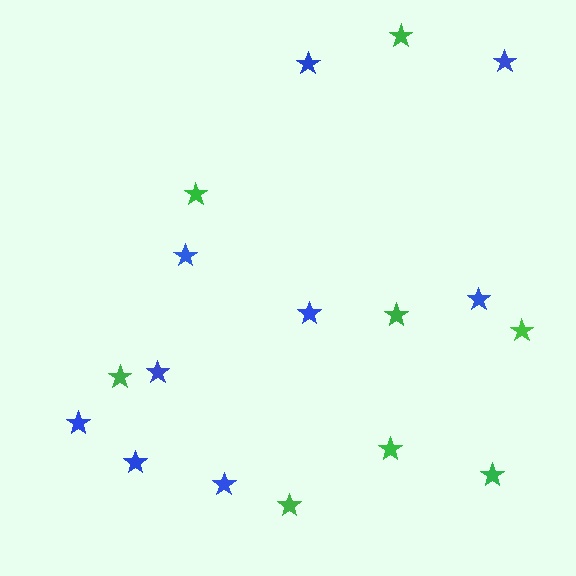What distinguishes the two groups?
There are 2 groups: one group of blue stars (9) and one group of green stars (8).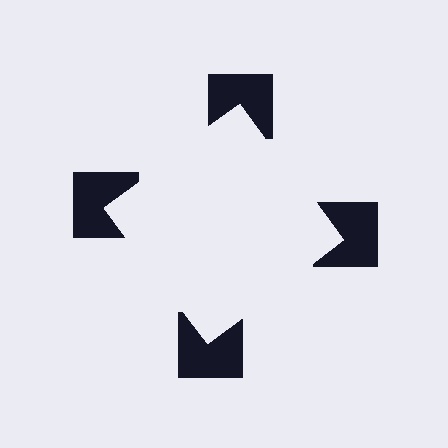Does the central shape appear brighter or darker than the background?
It typically appears slightly brighter than the background, even though no actual brightness change is drawn.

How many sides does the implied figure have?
4 sides.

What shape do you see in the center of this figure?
An illusory square — its edges are inferred from the aligned wedge cuts in the notched squares, not physically drawn.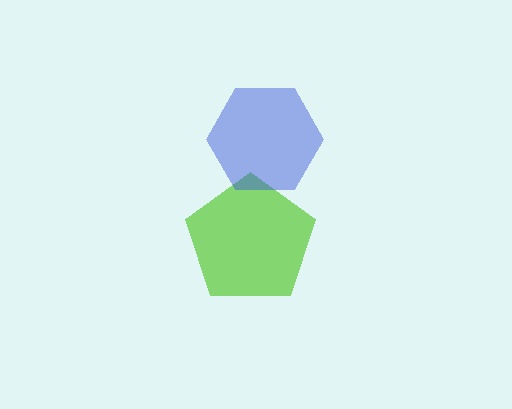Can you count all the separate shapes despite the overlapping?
Yes, there are 2 separate shapes.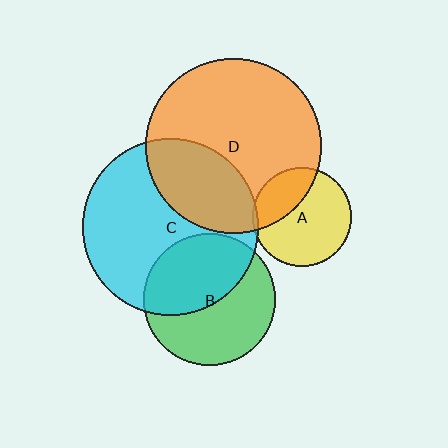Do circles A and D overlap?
Yes.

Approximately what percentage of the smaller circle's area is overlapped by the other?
Approximately 30%.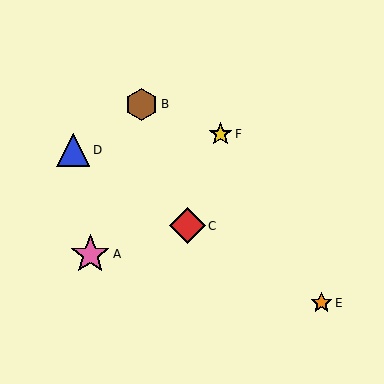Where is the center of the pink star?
The center of the pink star is at (90, 254).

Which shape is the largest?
The pink star (labeled A) is the largest.